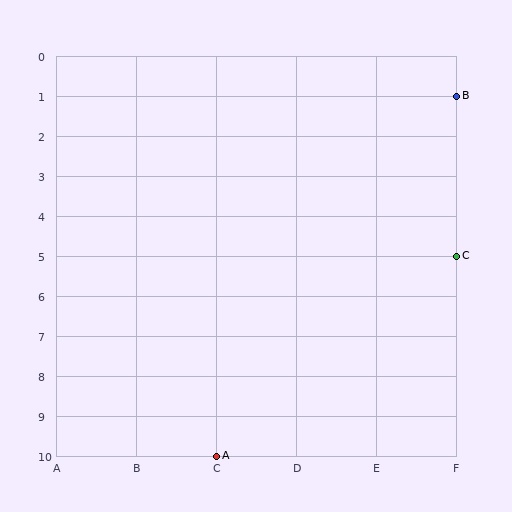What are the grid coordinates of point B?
Point B is at grid coordinates (F, 1).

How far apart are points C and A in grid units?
Points C and A are 3 columns and 5 rows apart (about 5.8 grid units diagonally).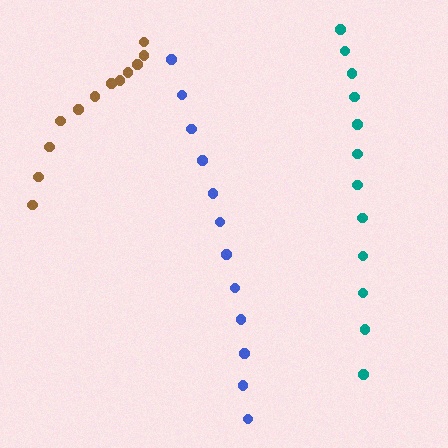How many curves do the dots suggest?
There are 3 distinct paths.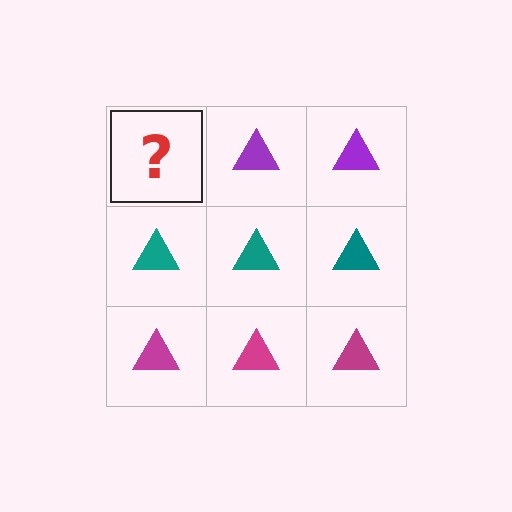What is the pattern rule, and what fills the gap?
The rule is that each row has a consistent color. The gap should be filled with a purple triangle.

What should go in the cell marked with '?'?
The missing cell should contain a purple triangle.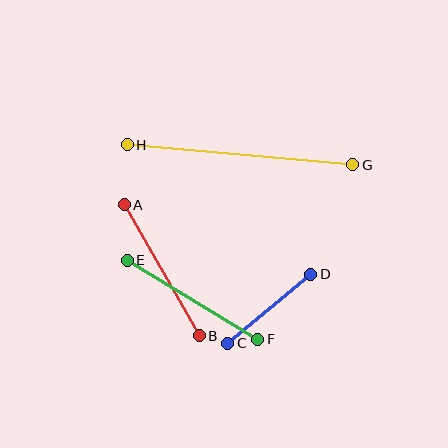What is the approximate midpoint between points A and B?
The midpoint is at approximately (162, 270) pixels.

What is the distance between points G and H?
The distance is approximately 226 pixels.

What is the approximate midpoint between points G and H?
The midpoint is at approximately (240, 155) pixels.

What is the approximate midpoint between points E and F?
The midpoint is at approximately (192, 300) pixels.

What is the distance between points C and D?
The distance is approximately 107 pixels.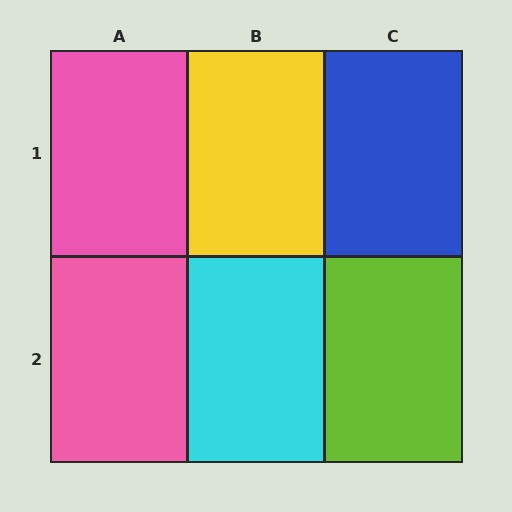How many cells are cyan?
1 cell is cyan.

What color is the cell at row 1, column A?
Pink.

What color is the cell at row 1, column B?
Yellow.